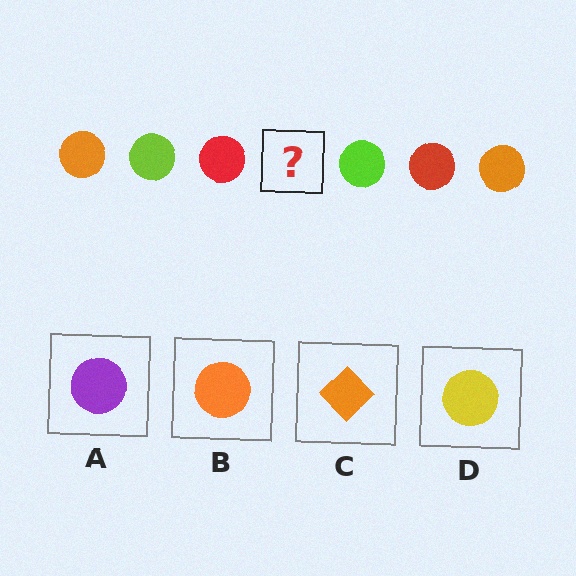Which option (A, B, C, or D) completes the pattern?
B.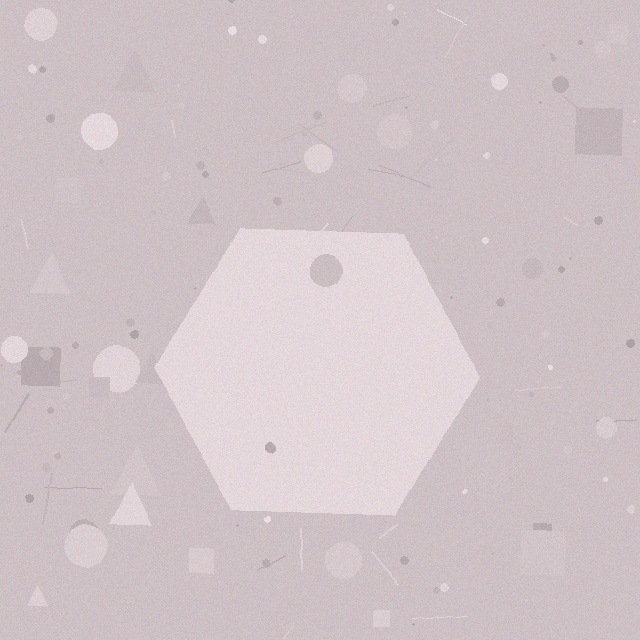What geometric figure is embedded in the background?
A hexagon is embedded in the background.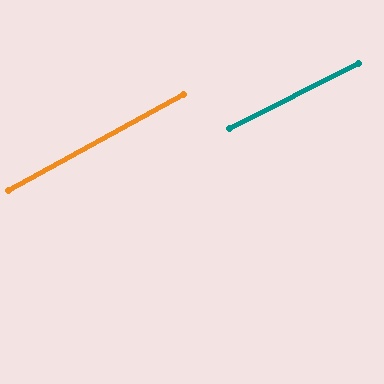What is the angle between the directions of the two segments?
Approximately 2 degrees.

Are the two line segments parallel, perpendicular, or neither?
Parallel — their directions differ by only 1.8°.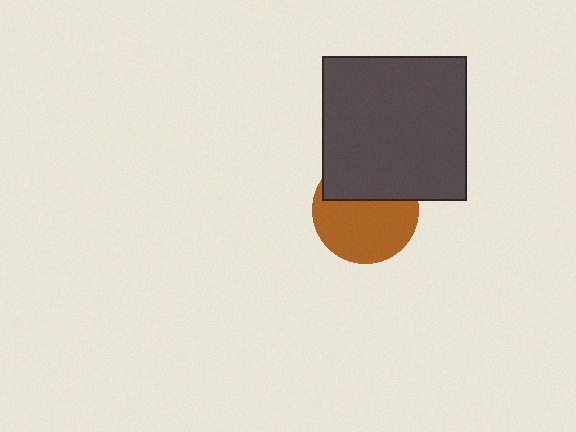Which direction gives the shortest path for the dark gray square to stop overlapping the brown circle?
Moving up gives the shortest separation.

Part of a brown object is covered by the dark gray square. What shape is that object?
It is a circle.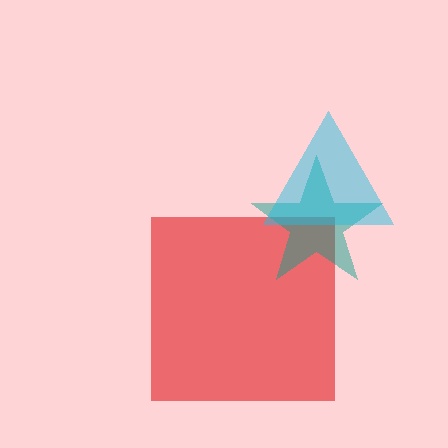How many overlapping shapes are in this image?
There are 3 overlapping shapes in the image.